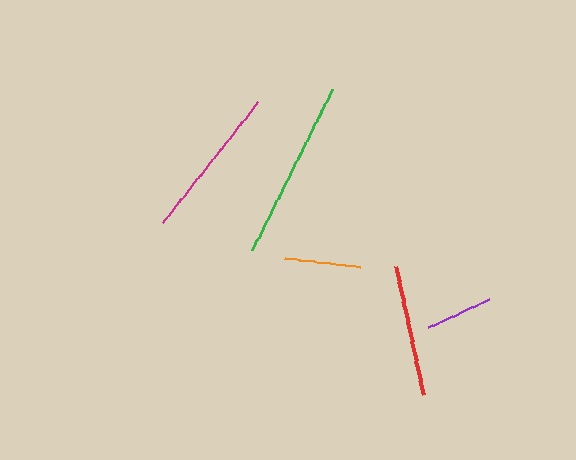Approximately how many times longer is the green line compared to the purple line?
The green line is approximately 2.7 times the length of the purple line.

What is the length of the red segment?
The red segment is approximately 132 pixels long.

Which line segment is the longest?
The green line is the longest at approximately 179 pixels.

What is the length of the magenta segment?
The magenta segment is approximately 154 pixels long.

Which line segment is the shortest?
The purple line is the shortest at approximately 66 pixels.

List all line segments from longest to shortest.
From longest to shortest: green, magenta, red, orange, purple.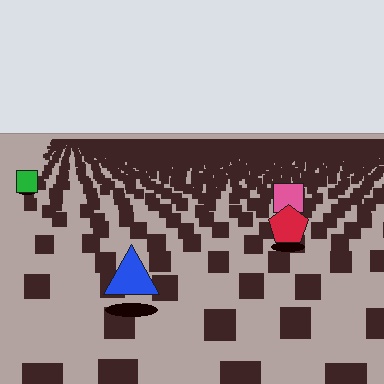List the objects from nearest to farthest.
From nearest to farthest: the blue triangle, the red pentagon, the pink square, the green square.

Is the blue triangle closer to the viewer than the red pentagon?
Yes. The blue triangle is closer — you can tell from the texture gradient: the ground texture is coarser near it.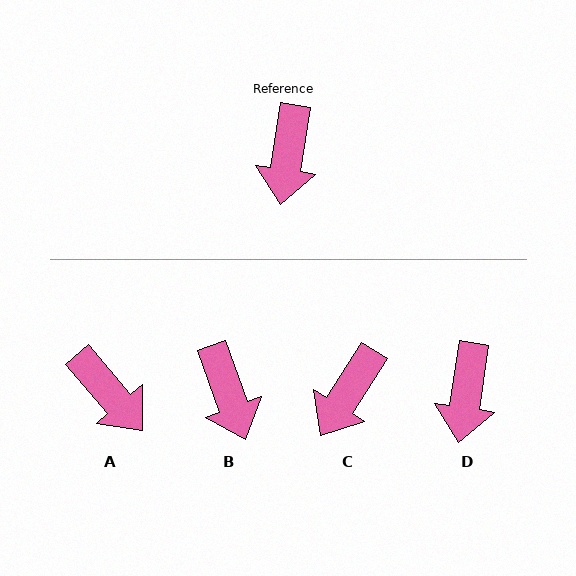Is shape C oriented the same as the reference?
No, it is off by about 24 degrees.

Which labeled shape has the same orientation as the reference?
D.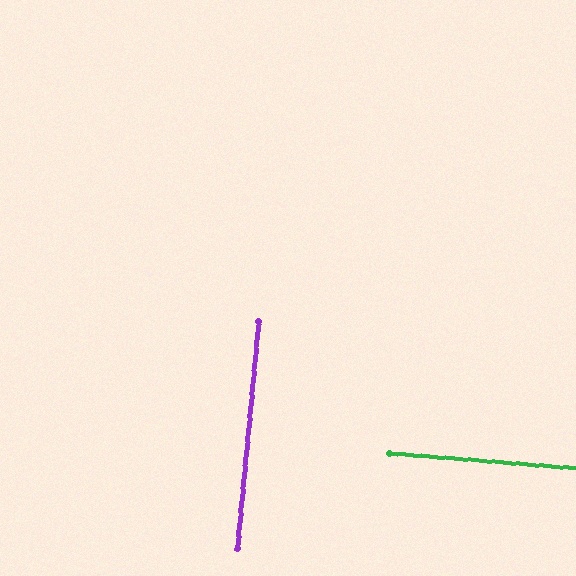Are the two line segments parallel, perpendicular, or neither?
Perpendicular — they meet at approximately 89°.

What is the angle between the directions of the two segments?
Approximately 89 degrees.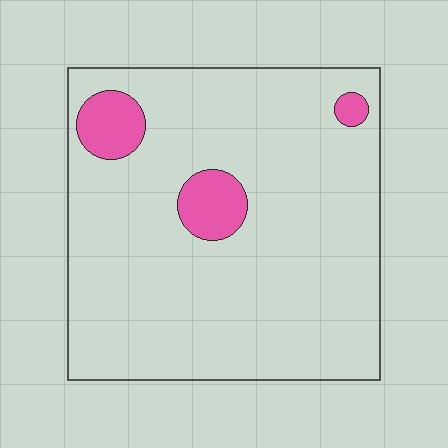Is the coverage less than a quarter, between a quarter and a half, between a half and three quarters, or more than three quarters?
Less than a quarter.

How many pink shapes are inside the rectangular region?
3.